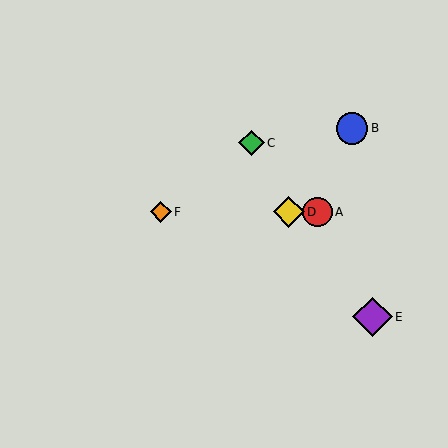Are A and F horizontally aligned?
Yes, both are at y≈212.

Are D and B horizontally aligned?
No, D is at y≈212 and B is at y≈128.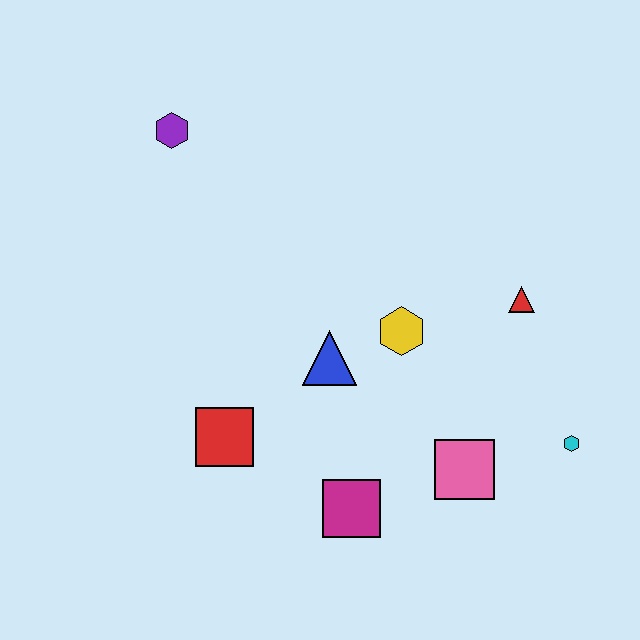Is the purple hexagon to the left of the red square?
Yes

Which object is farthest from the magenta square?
The purple hexagon is farthest from the magenta square.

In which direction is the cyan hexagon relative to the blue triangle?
The cyan hexagon is to the right of the blue triangle.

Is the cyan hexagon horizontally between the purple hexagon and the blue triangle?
No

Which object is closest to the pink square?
The cyan hexagon is closest to the pink square.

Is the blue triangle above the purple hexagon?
No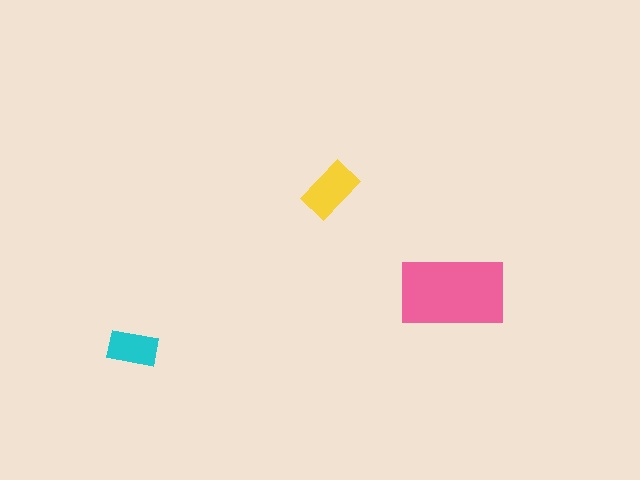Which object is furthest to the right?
The pink rectangle is rightmost.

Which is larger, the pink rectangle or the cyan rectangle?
The pink one.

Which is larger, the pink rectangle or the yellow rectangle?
The pink one.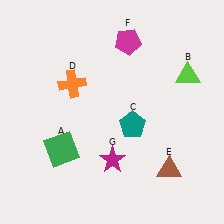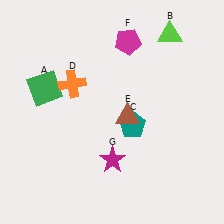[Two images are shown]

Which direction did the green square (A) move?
The green square (A) moved up.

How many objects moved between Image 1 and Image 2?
3 objects moved between the two images.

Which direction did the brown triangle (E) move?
The brown triangle (E) moved up.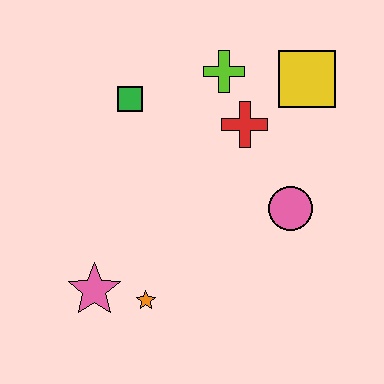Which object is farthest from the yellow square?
The pink star is farthest from the yellow square.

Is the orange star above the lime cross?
No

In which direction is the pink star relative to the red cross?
The pink star is below the red cross.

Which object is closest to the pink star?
The orange star is closest to the pink star.